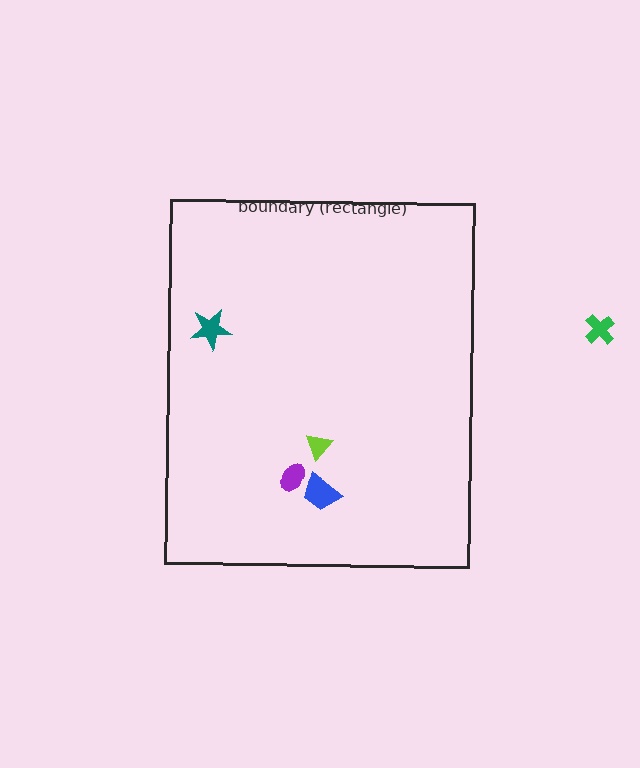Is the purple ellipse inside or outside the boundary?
Inside.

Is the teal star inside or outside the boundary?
Inside.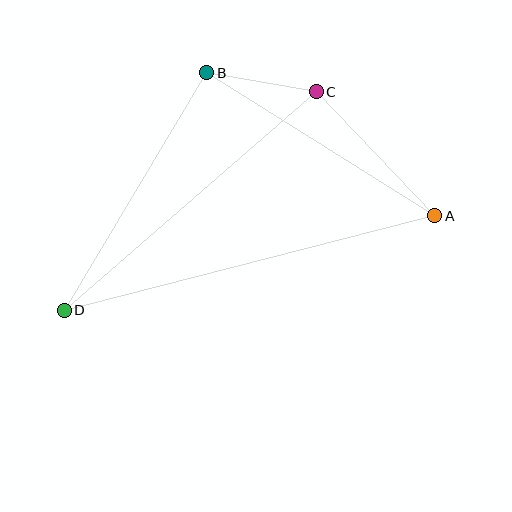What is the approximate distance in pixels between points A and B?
The distance between A and B is approximately 269 pixels.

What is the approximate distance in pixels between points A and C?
The distance between A and C is approximately 172 pixels.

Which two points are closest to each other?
Points B and C are closest to each other.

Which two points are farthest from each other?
Points A and D are farthest from each other.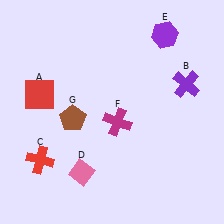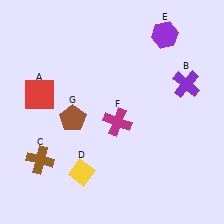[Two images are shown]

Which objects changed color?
C changed from red to brown. D changed from pink to yellow.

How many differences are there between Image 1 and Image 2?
There are 2 differences between the two images.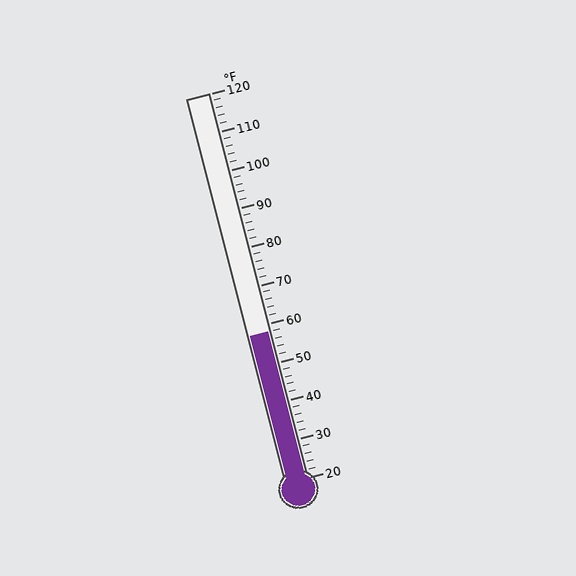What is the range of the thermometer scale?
The thermometer scale ranges from 20°F to 120°F.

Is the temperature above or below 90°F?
The temperature is below 90°F.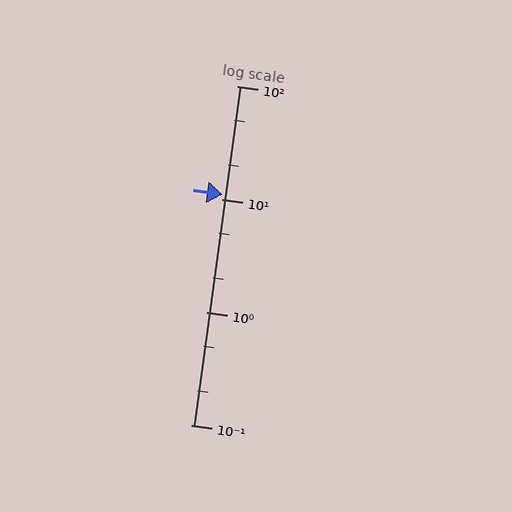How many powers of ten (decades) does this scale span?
The scale spans 3 decades, from 0.1 to 100.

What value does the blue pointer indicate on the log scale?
The pointer indicates approximately 11.